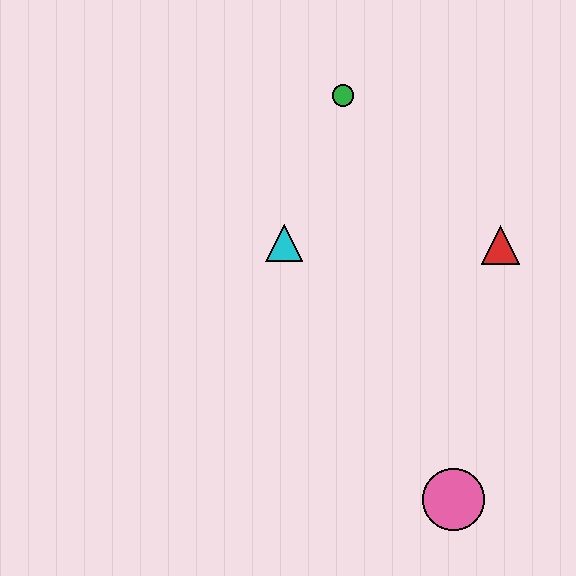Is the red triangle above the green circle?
No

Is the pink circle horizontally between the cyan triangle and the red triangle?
Yes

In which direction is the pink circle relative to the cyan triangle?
The pink circle is below the cyan triangle.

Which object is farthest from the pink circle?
The green circle is farthest from the pink circle.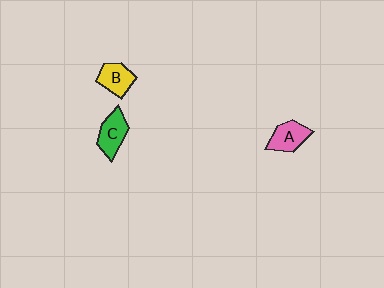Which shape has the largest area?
Shape C (green).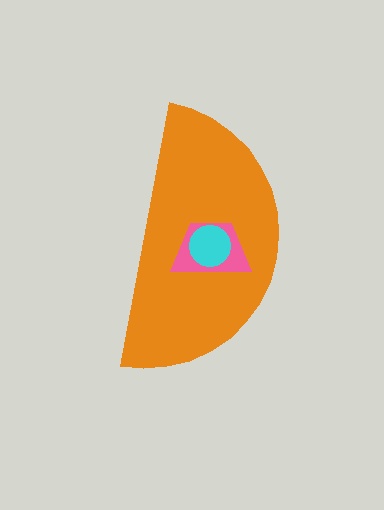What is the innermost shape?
The cyan circle.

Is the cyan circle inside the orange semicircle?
Yes.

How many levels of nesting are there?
3.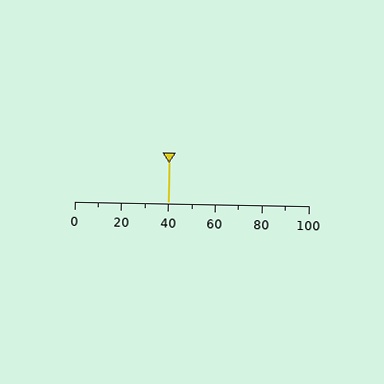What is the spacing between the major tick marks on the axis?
The major ticks are spaced 20 apart.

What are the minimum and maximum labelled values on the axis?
The axis runs from 0 to 100.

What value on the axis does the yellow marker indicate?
The marker indicates approximately 40.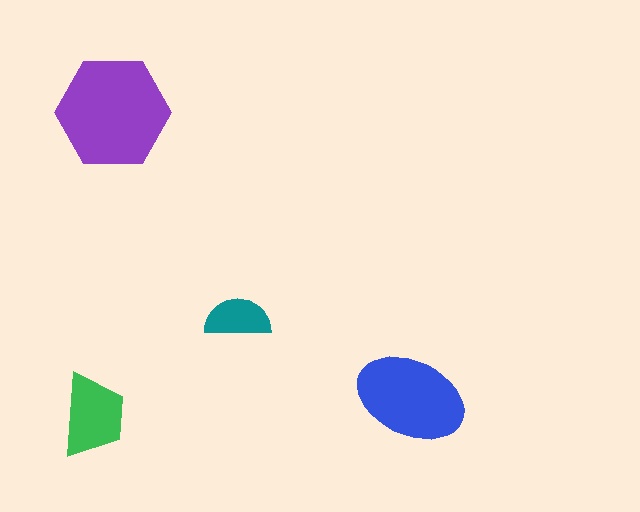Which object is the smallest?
The teal semicircle.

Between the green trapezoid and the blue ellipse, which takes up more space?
The blue ellipse.